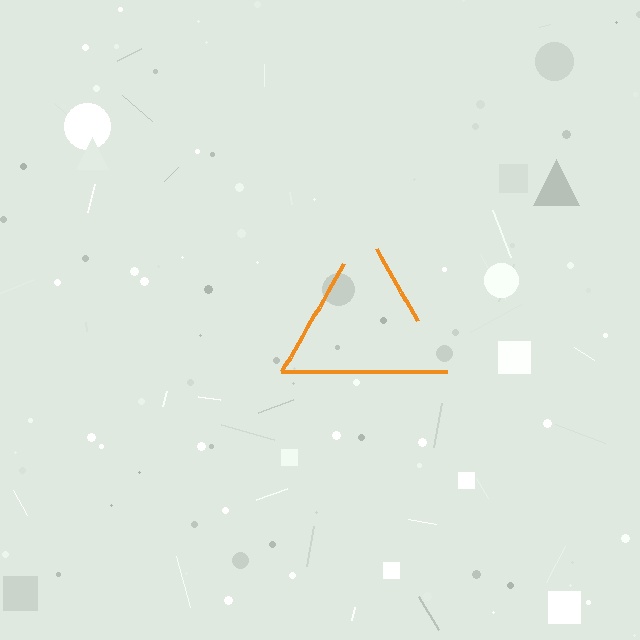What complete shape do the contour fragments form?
The contour fragments form a triangle.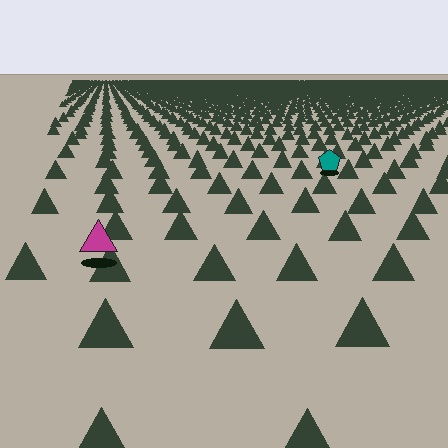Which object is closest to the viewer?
The magenta triangle is closest. The texture marks near it are larger and more spread out.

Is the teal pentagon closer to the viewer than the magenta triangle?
No. The magenta triangle is closer — you can tell from the texture gradient: the ground texture is coarser near it.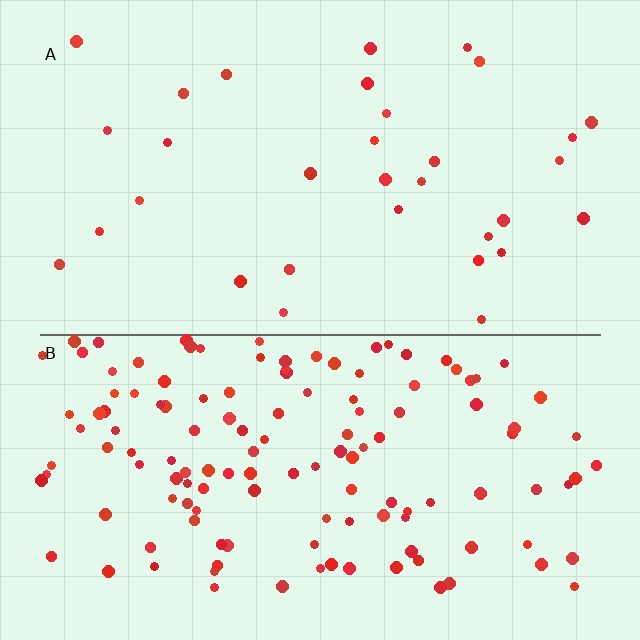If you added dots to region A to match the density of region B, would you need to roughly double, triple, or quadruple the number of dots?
Approximately quadruple.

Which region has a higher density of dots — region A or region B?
B (the bottom).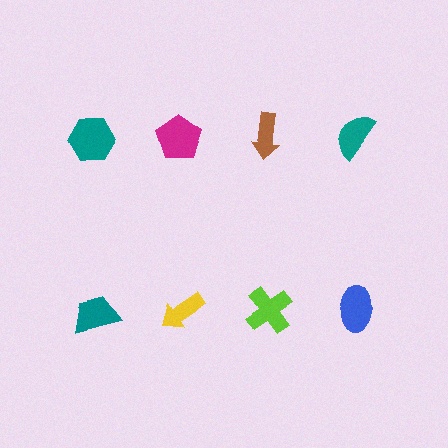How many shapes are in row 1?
4 shapes.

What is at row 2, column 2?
A yellow arrow.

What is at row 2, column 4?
A blue ellipse.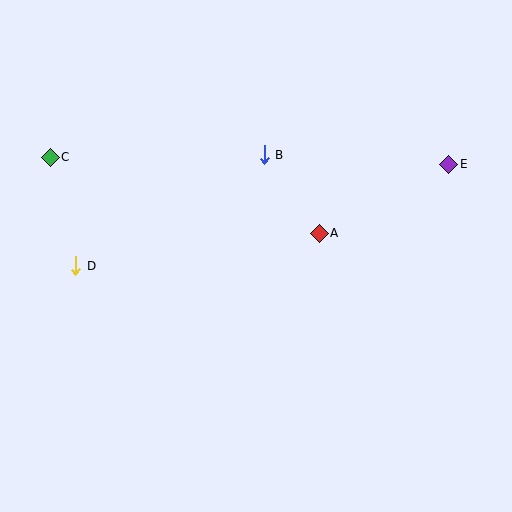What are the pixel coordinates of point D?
Point D is at (76, 266).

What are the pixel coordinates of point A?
Point A is at (319, 233).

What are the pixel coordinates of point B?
Point B is at (264, 155).